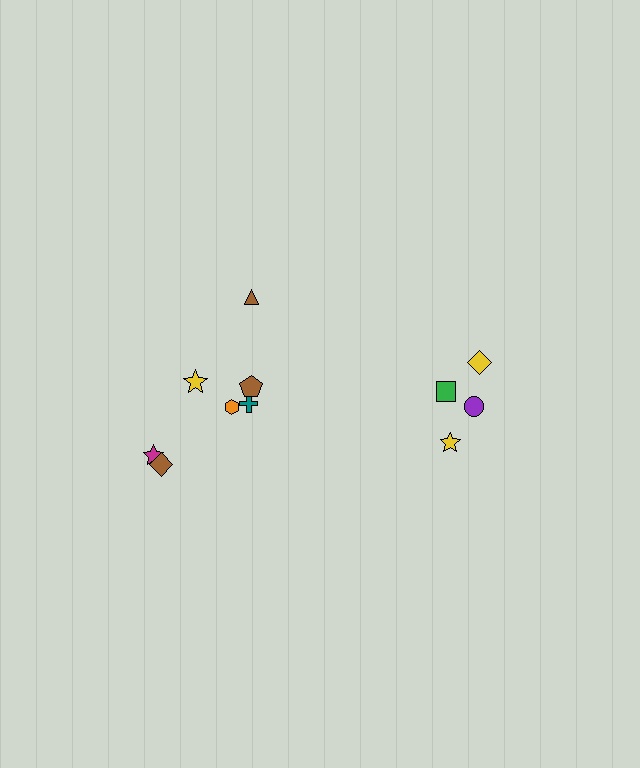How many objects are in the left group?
There are 7 objects.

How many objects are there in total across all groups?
There are 11 objects.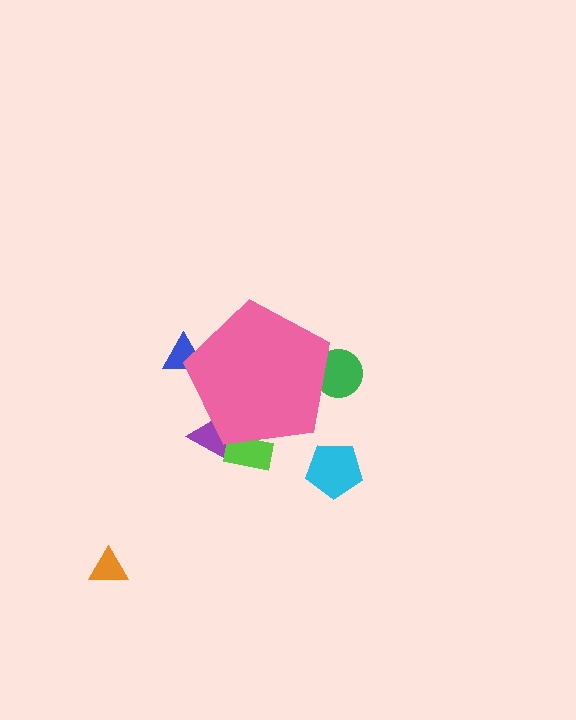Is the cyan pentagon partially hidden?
No, the cyan pentagon is fully visible.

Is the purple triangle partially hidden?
Yes, the purple triangle is partially hidden behind the pink pentagon.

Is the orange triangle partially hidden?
No, the orange triangle is fully visible.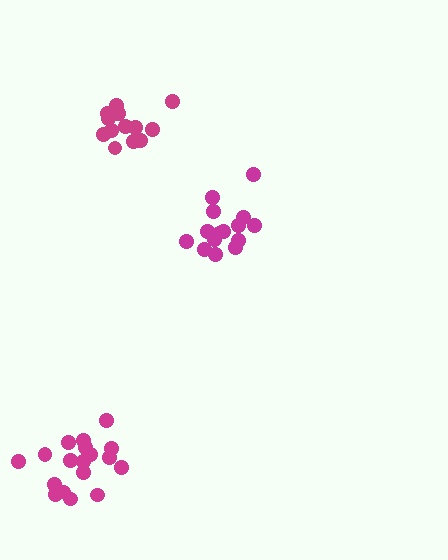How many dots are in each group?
Group 1: 15 dots, Group 2: 18 dots, Group 3: 13 dots (46 total).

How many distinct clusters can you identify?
There are 3 distinct clusters.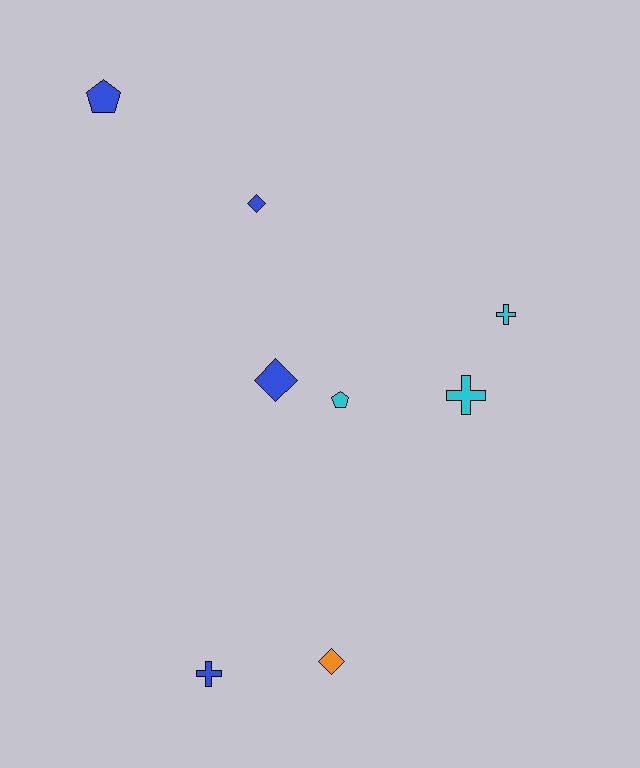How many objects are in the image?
There are 8 objects.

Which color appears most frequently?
Blue, with 4 objects.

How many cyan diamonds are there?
There are no cyan diamonds.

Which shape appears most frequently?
Diamond, with 3 objects.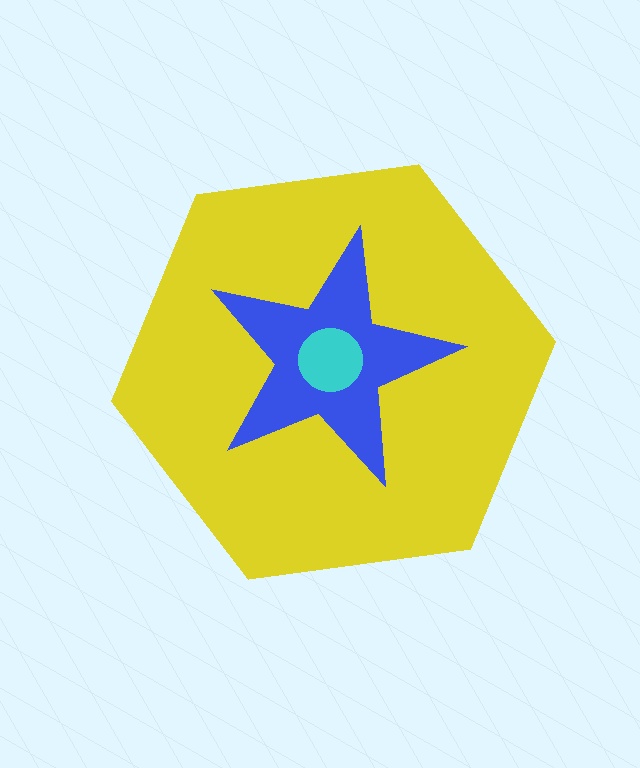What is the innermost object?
The cyan circle.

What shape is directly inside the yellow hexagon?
The blue star.